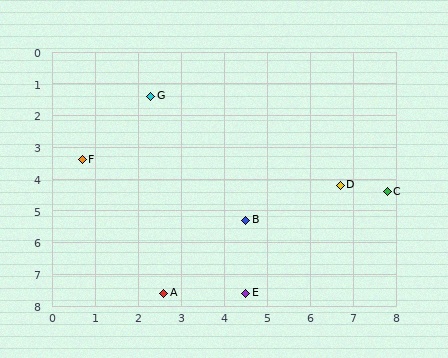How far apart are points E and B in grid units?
Points E and B are about 2.3 grid units apart.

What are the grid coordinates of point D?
Point D is at approximately (6.7, 4.2).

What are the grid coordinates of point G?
Point G is at approximately (2.3, 1.4).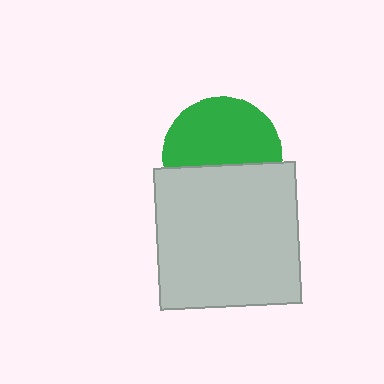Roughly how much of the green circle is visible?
About half of it is visible (roughly 59%).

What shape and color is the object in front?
The object in front is a light gray square.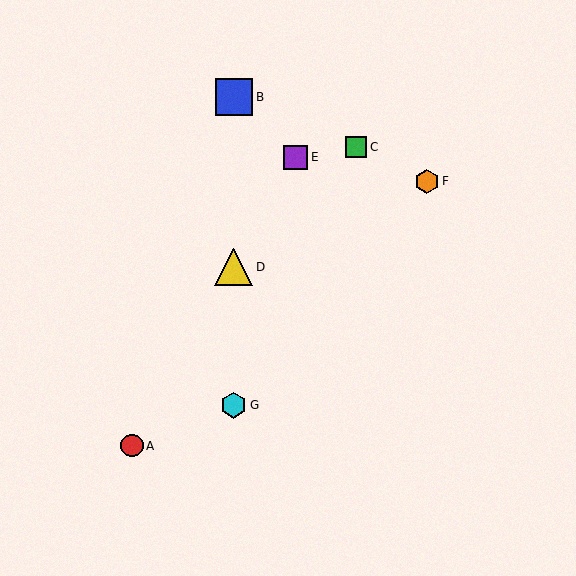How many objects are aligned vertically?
3 objects (B, D, G) are aligned vertically.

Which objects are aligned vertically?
Objects B, D, G are aligned vertically.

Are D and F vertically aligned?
No, D is at x≈234 and F is at x≈427.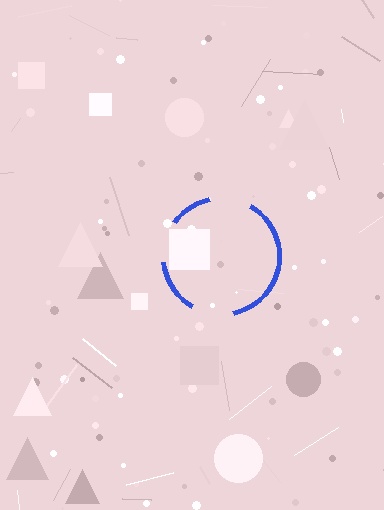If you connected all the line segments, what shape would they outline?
They would outline a circle.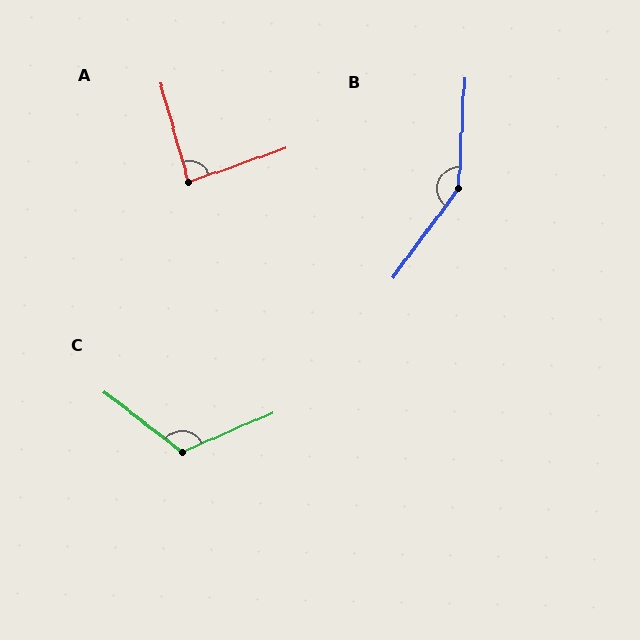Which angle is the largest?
B, at approximately 147 degrees.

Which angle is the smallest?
A, at approximately 86 degrees.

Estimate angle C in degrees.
Approximately 119 degrees.